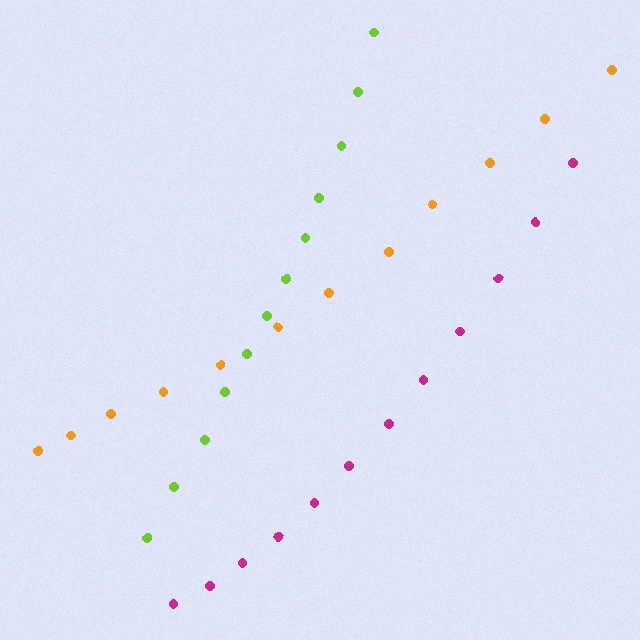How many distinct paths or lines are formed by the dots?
There are 3 distinct paths.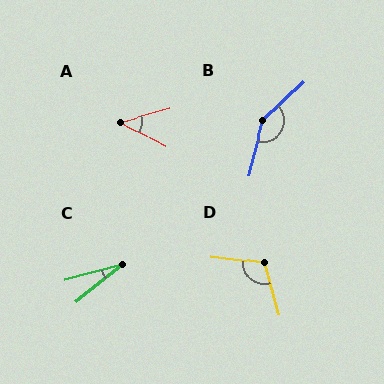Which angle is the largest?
B, at approximately 147 degrees.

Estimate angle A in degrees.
Approximately 44 degrees.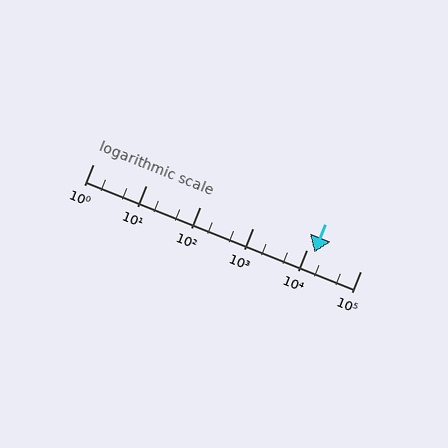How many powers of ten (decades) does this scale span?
The scale spans 5 decades, from 1 to 100000.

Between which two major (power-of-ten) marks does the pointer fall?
The pointer is between 10000 and 100000.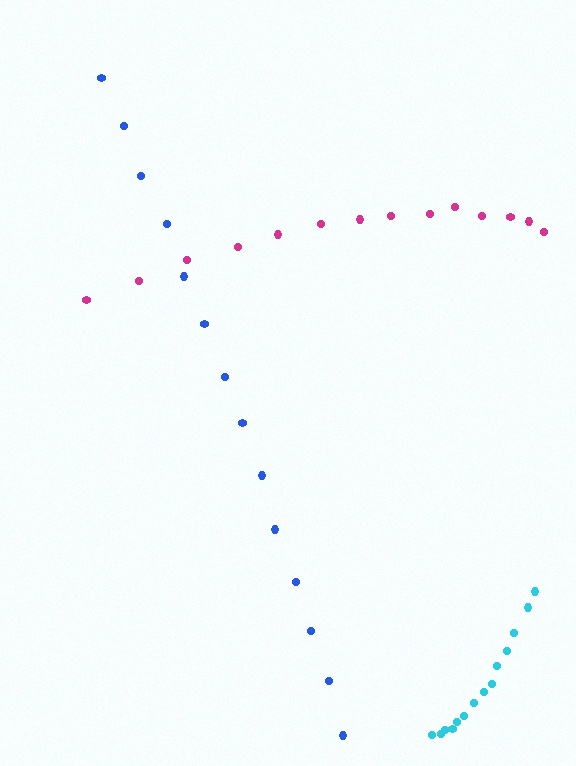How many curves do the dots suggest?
There are 3 distinct paths.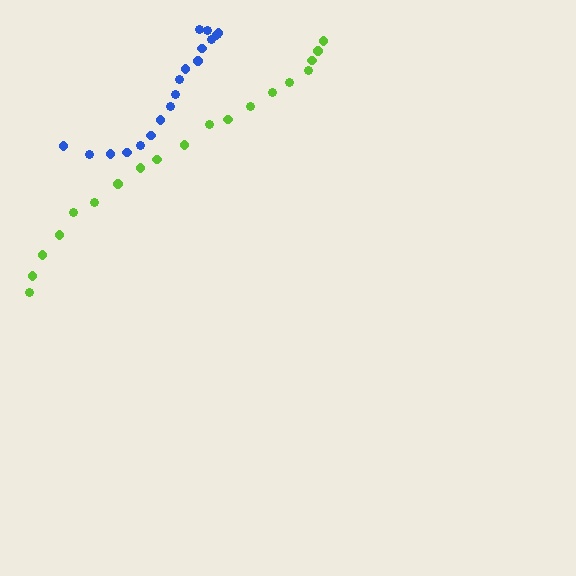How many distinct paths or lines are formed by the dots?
There are 2 distinct paths.